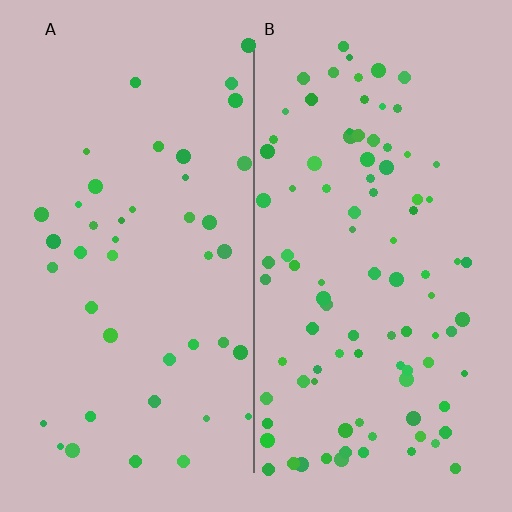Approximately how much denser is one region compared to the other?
Approximately 2.2× — region B over region A.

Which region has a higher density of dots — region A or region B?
B (the right).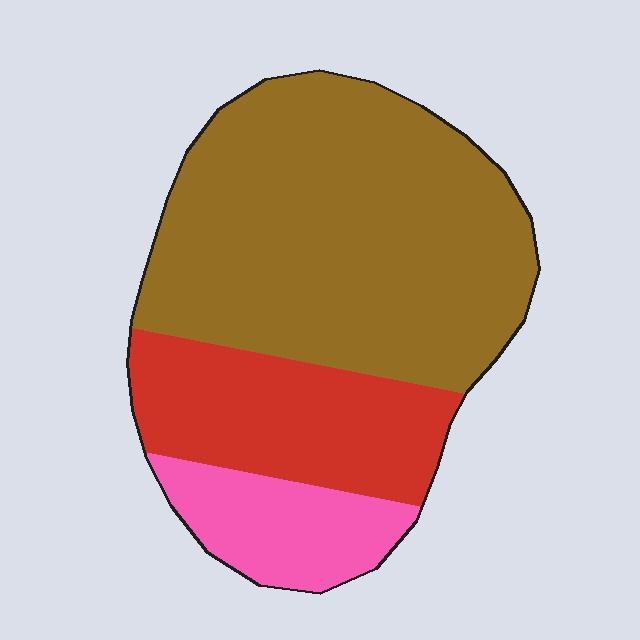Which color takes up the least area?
Pink, at roughly 15%.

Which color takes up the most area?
Brown, at roughly 60%.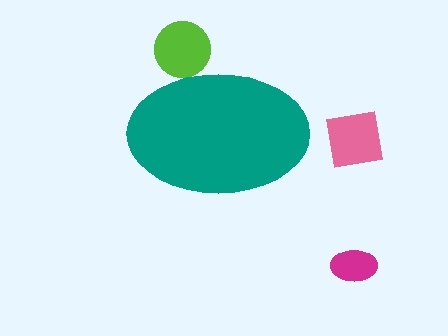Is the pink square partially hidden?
No, the pink square is fully visible.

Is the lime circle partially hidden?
Yes, the lime circle is partially hidden behind the teal ellipse.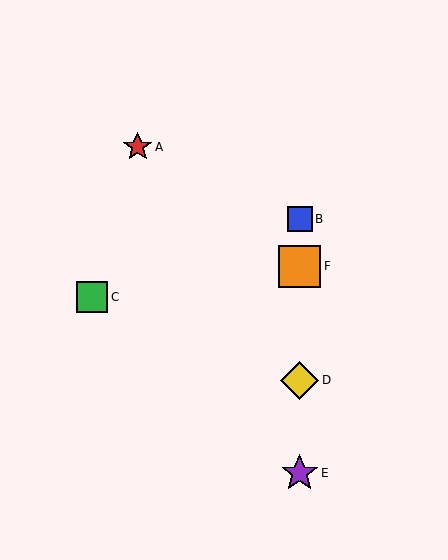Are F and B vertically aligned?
Yes, both are at x≈300.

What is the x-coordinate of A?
Object A is at x≈138.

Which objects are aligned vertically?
Objects B, D, E, F are aligned vertically.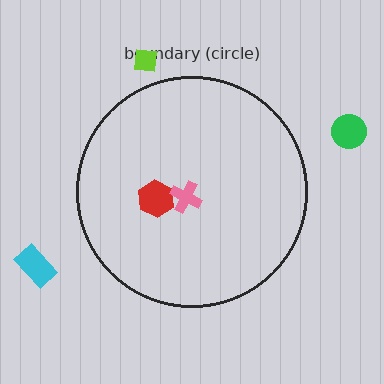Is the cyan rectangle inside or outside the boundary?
Outside.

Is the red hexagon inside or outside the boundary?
Inside.